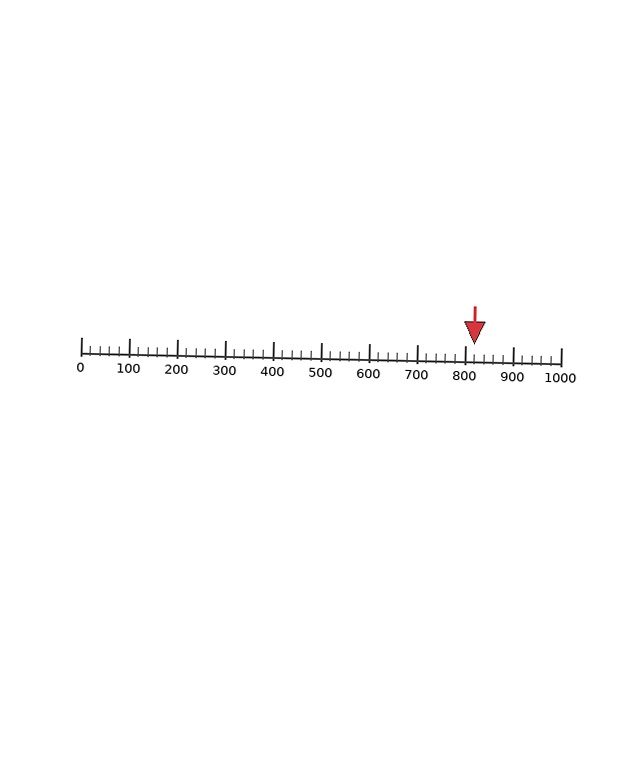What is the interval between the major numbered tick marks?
The major tick marks are spaced 100 units apart.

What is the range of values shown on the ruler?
The ruler shows values from 0 to 1000.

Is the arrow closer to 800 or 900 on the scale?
The arrow is closer to 800.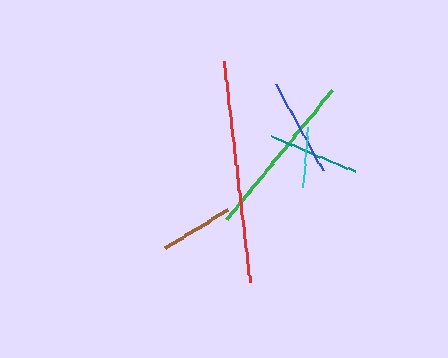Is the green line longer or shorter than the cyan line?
The green line is longer than the cyan line.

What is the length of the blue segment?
The blue segment is approximately 99 pixels long.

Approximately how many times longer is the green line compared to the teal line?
The green line is approximately 1.8 times the length of the teal line.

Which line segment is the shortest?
The cyan line is the shortest at approximately 60 pixels.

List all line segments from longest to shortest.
From longest to shortest: red, green, blue, teal, brown, cyan.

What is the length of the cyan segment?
The cyan segment is approximately 60 pixels long.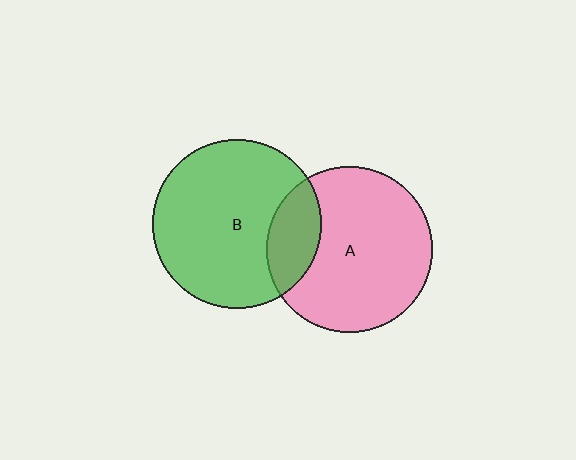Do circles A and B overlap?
Yes.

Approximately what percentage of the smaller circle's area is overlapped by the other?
Approximately 20%.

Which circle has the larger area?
Circle B (green).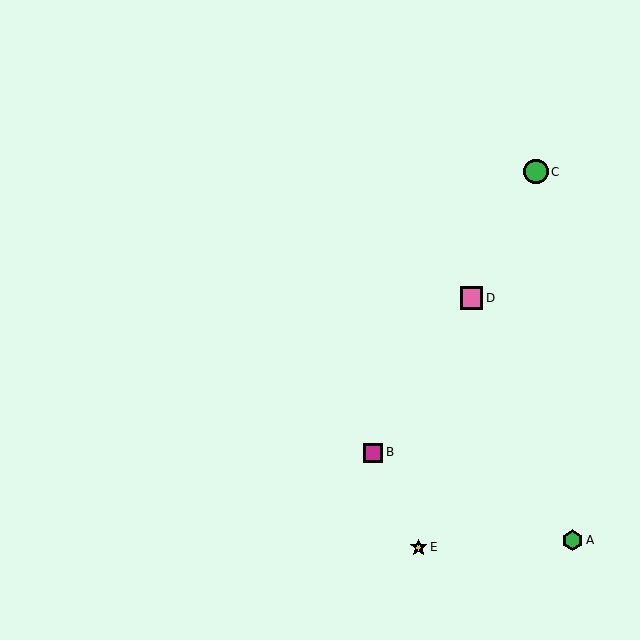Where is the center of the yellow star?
The center of the yellow star is at (418, 548).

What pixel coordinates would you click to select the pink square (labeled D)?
Click at (471, 298) to select the pink square D.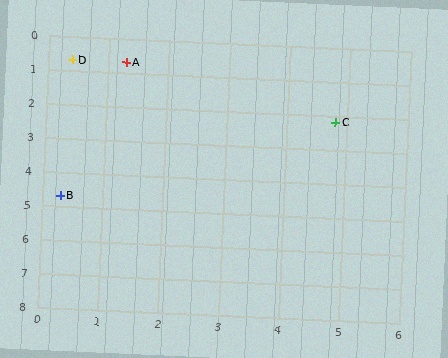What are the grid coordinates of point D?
Point D is at approximately (0.4, 0.7).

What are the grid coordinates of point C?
Point C is at approximately (4.8, 2.2).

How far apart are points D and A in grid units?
Points D and A are about 0.9 grid units apart.